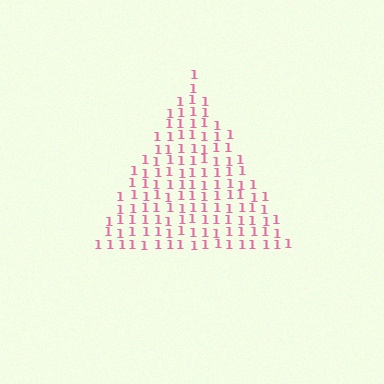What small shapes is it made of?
It is made of small digit 1's.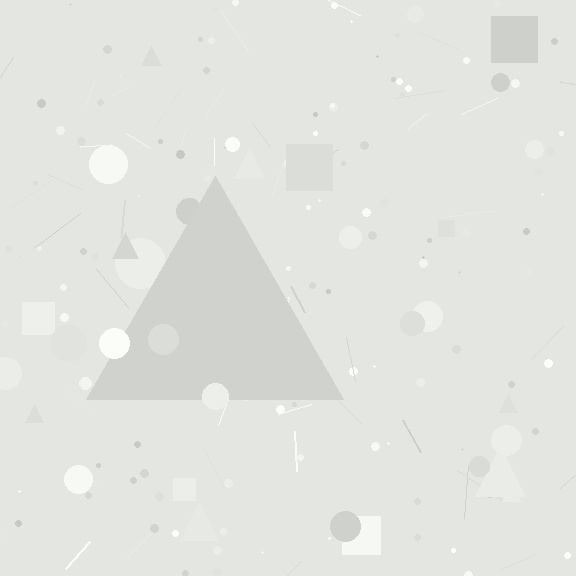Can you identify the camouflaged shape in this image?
The camouflaged shape is a triangle.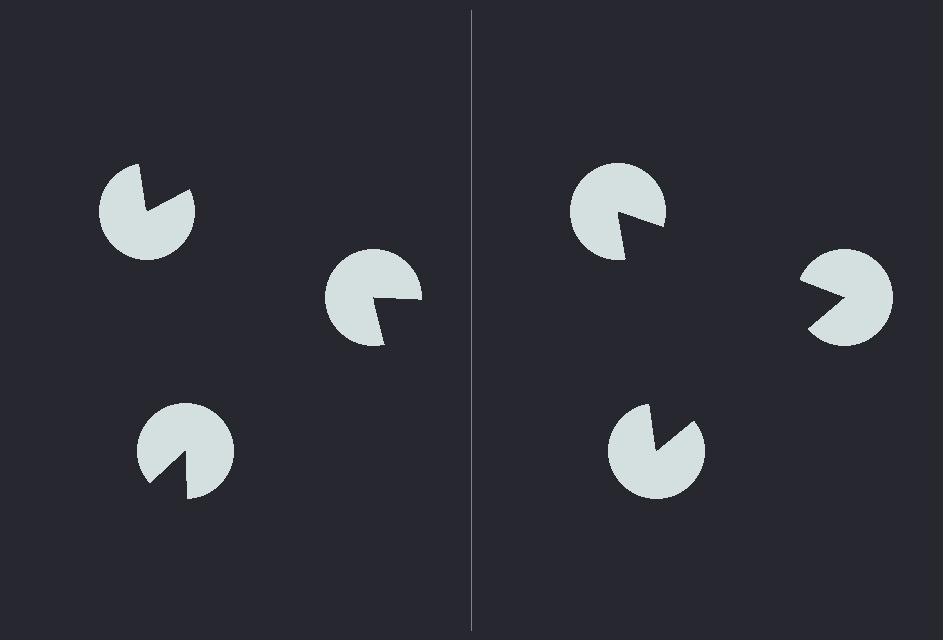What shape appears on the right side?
An illusory triangle.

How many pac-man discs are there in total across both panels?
6 — 3 on each side.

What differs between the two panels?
The pac-man discs are positioned identically on both sides; only the wedge orientations differ. On the right they align to a triangle; on the left they are misaligned.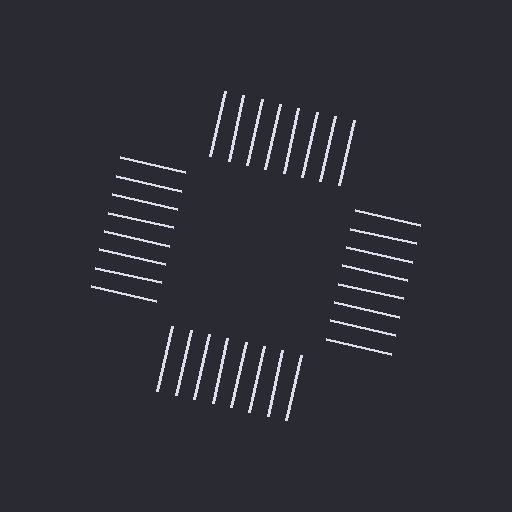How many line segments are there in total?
32 — 8 along each of the 4 edges.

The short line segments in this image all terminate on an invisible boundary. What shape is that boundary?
An illusory square — the line segments terminate on its edges but no continuous stroke is drawn.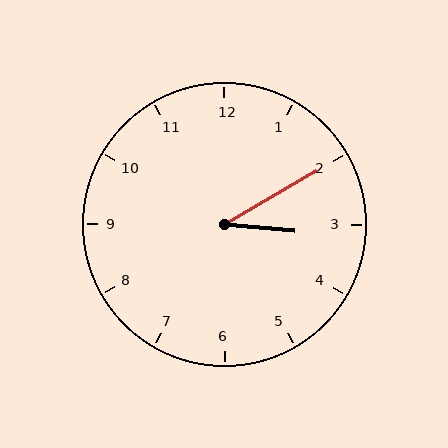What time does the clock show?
3:10.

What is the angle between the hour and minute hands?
Approximately 35 degrees.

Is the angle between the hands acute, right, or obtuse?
It is acute.